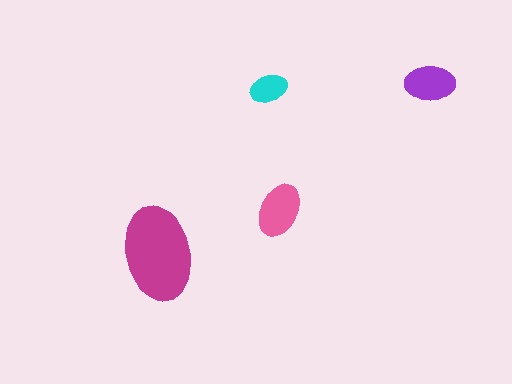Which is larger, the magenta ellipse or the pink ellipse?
The magenta one.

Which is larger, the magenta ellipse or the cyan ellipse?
The magenta one.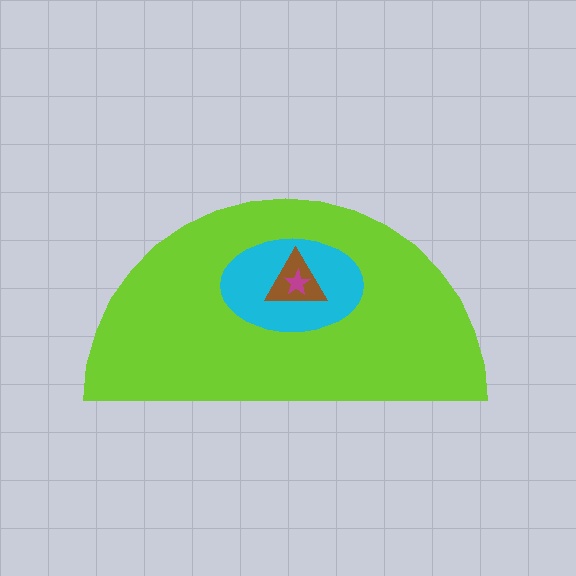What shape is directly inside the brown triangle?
The magenta star.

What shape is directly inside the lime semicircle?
The cyan ellipse.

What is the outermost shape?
The lime semicircle.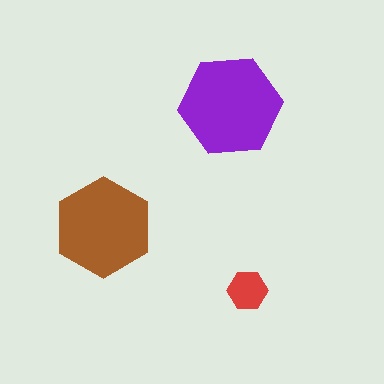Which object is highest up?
The purple hexagon is topmost.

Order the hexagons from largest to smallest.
the purple one, the brown one, the red one.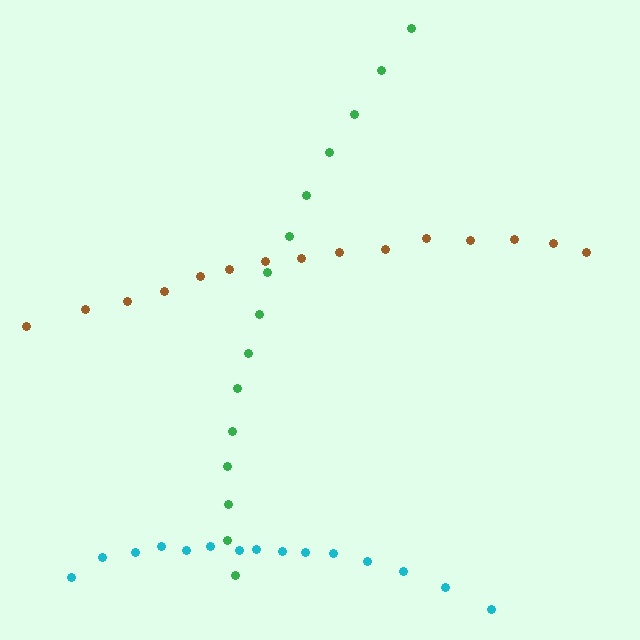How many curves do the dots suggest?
There are 3 distinct paths.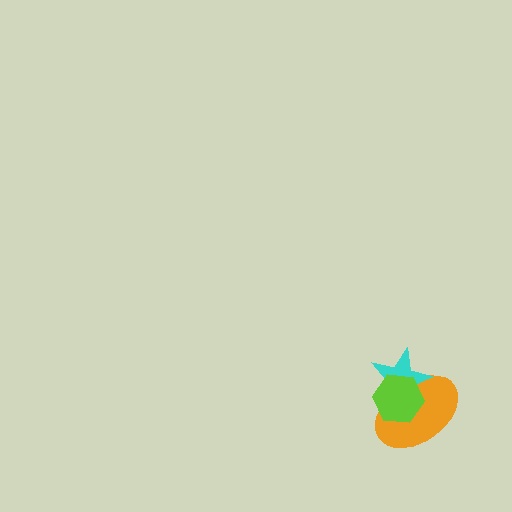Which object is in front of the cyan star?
The lime hexagon is in front of the cyan star.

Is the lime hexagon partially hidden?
No, no other shape covers it.